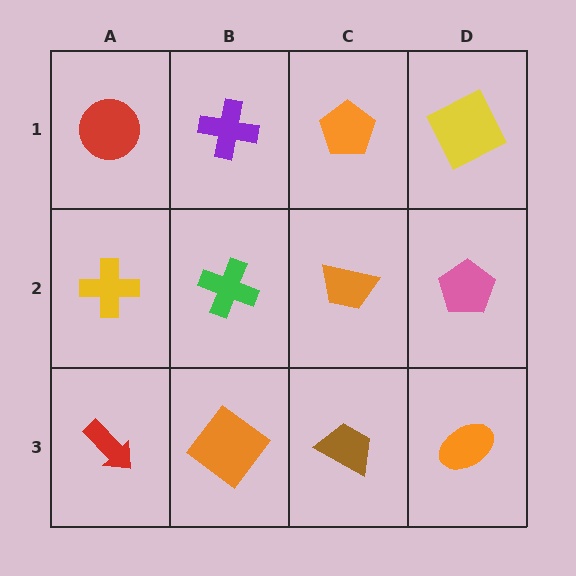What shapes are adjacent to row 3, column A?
A yellow cross (row 2, column A), an orange diamond (row 3, column B).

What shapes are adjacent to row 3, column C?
An orange trapezoid (row 2, column C), an orange diamond (row 3, column B), an orange ellipse (row 3, column D).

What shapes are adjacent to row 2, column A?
A red circle (row 1, column A), a red arrow (row 3, column A), a green cross (row 2, column B).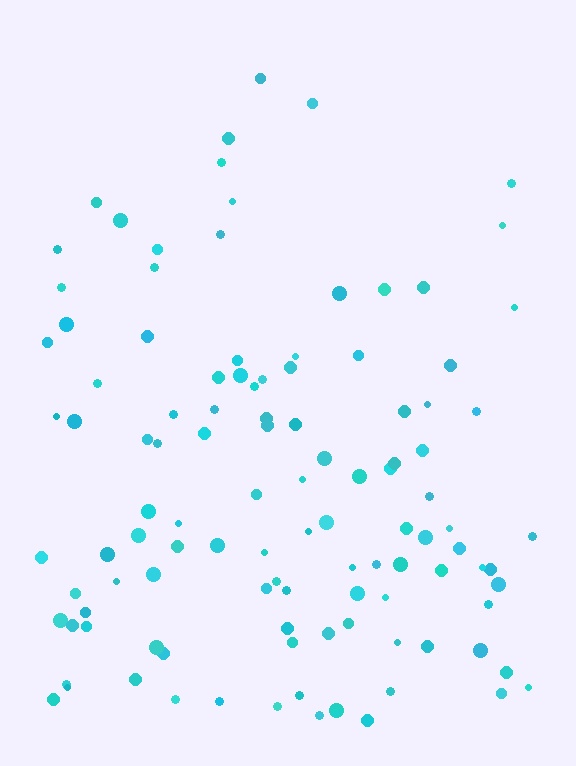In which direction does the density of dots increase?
From top to bottom, with the bottom side densest.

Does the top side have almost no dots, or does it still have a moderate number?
Still a moderate number, just noticeably fewer than the bottom.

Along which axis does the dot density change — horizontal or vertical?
Vertical.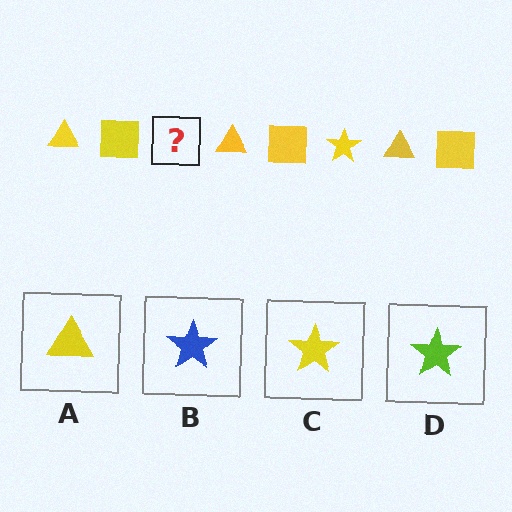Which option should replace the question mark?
Option C.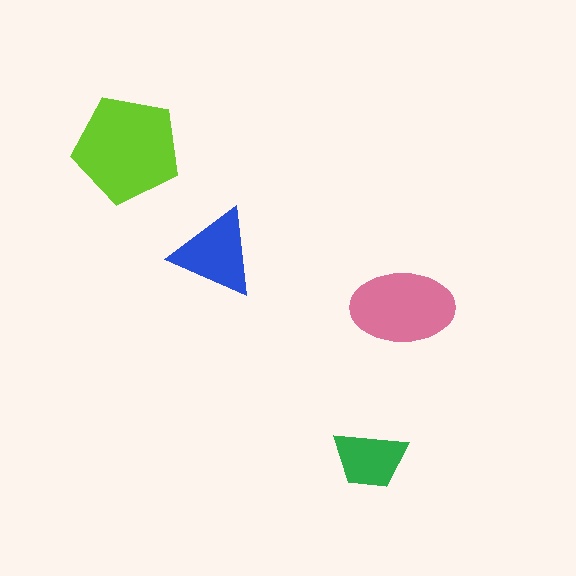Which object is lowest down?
The green trapezoid is bottommost.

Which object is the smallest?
The green trapezoid.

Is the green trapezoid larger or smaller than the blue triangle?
Smaller.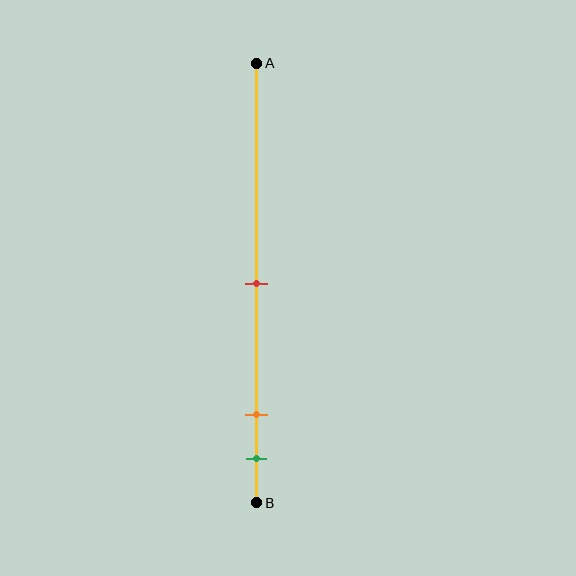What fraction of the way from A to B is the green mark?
The green mark is approximately 90% (0.9) of the way from A to B.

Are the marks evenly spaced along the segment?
No, the marks are not evenly spaced.